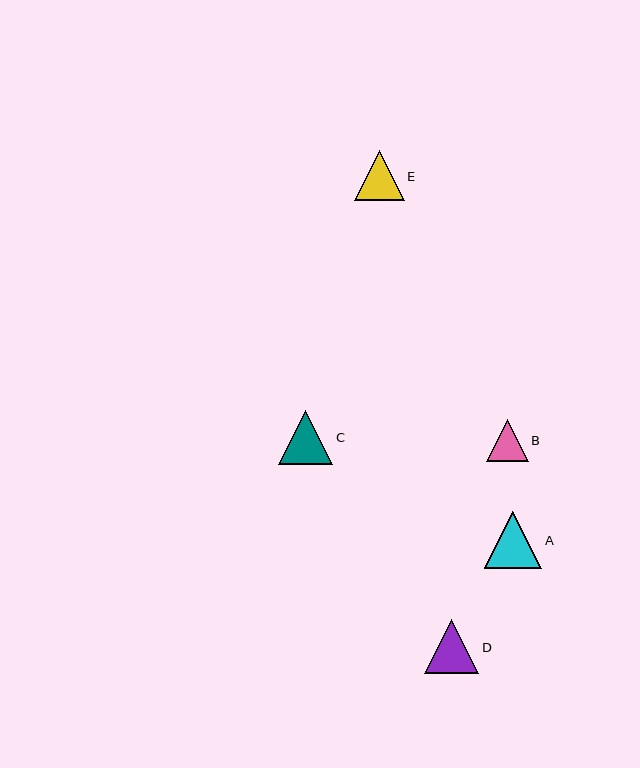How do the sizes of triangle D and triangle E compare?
Triangle D and triangle E are approximately the same size.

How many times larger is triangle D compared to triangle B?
Triangle D is approximately 1.3 times the size of triangle B.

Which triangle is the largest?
Triangle A is the largest with a size of approximately 57 pixels.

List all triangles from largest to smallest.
From largest to smallest: A, D, C, E, B.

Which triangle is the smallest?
Triangle B is the smallest with a size of approximately 41 pixels.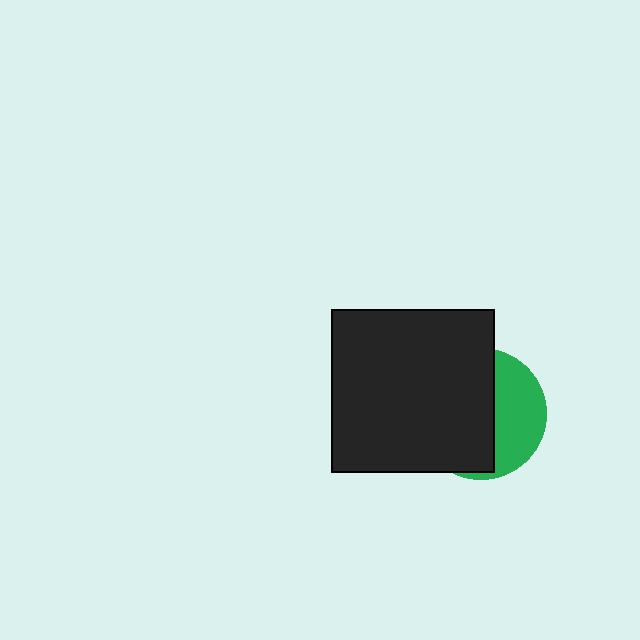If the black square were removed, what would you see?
You would see the complete green circle.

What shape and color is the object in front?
The object in front is a black square.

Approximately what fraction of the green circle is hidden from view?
Roughly 62% of the green circle is hidden behind the black square.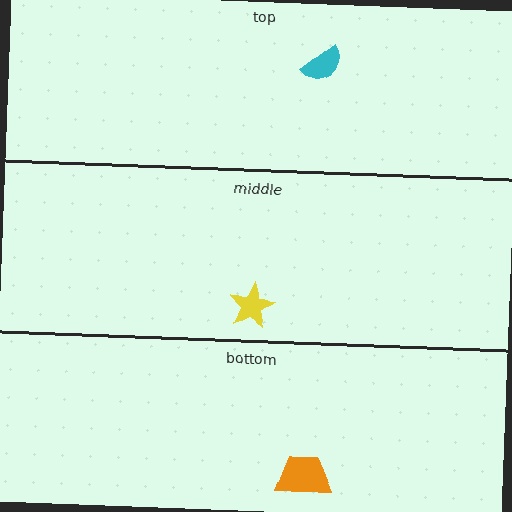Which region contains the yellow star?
The middle region.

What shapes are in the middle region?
The yellow star.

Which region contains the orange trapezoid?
The bottom region.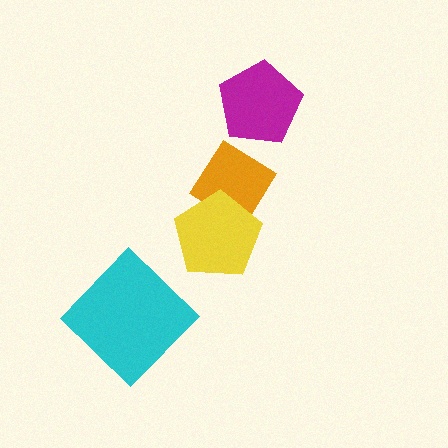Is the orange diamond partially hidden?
Yes, it is partially covered by another shape.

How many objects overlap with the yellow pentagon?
1 object overlaps with the yellow pentagon.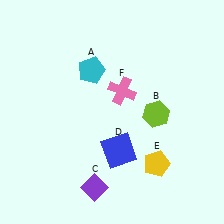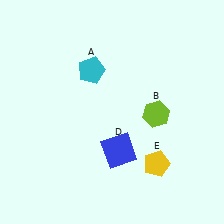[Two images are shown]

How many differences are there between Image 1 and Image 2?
There are 2 differences between the two images.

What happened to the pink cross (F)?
The pink cross (F) was removed in Image 2. It was in the top-right area of Image 1.